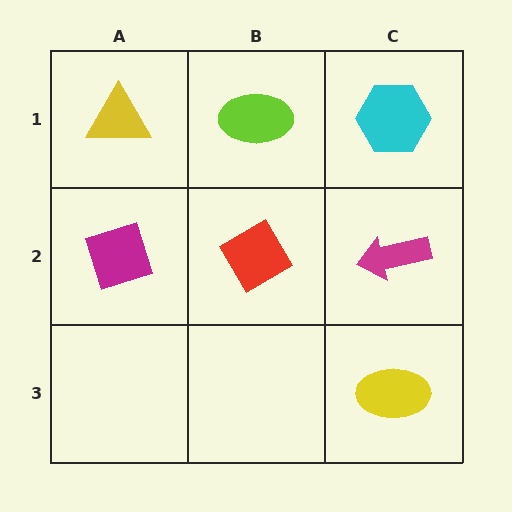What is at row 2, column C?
A magenta arrow.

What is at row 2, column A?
A magenta diamond.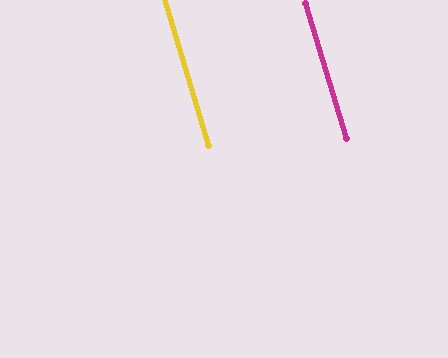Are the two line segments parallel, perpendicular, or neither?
Parallel — their directions differ by only 0.2°.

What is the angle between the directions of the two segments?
Approximately 0 degrees.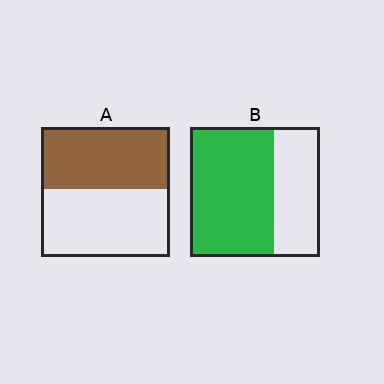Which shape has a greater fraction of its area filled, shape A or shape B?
Shape B.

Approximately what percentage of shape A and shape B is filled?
A is approximately 50% and B is approximately 65%.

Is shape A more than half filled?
Roughly half.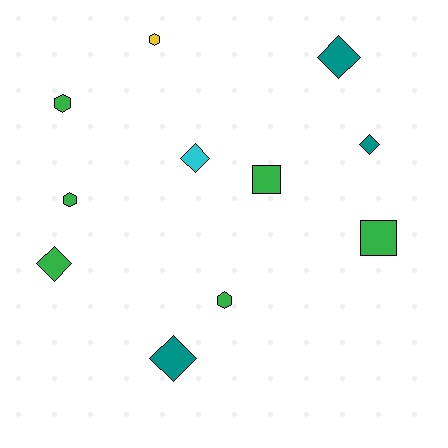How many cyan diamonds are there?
There is 1 cyan diamond.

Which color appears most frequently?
Green, with 6 objects.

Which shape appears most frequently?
Diamond, with 5 objects.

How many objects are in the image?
There are 11 objects.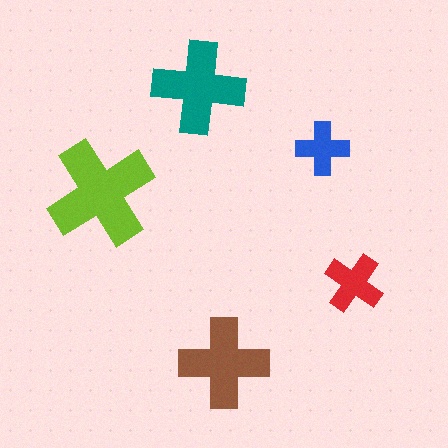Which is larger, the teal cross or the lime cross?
The lime one.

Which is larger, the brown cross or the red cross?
The brown one.